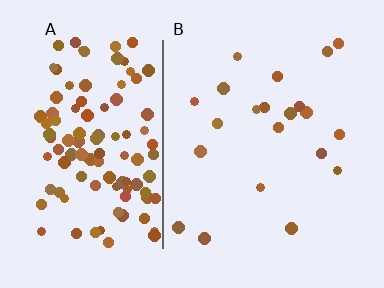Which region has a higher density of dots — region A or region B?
A (the left).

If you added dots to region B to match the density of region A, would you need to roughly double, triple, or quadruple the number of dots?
Approximately quadruple.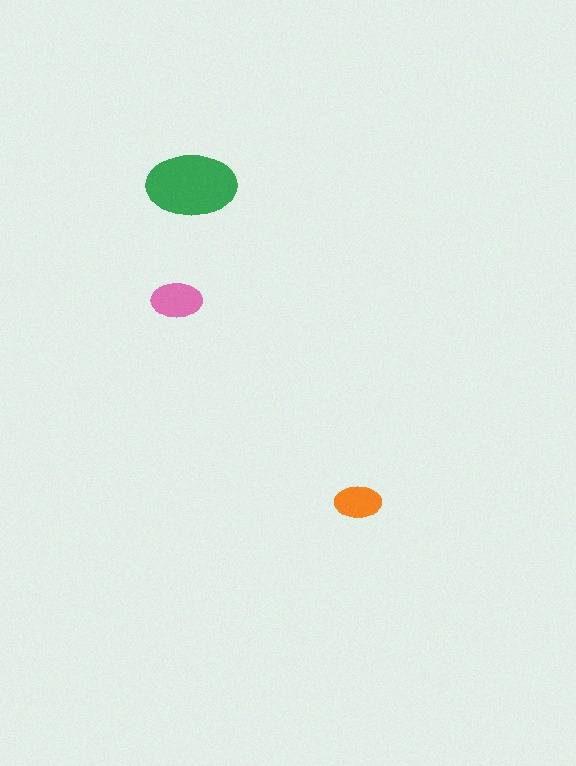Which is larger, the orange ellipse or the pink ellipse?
The pink one.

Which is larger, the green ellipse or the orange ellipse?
The green one.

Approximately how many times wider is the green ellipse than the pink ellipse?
About 2 times wider.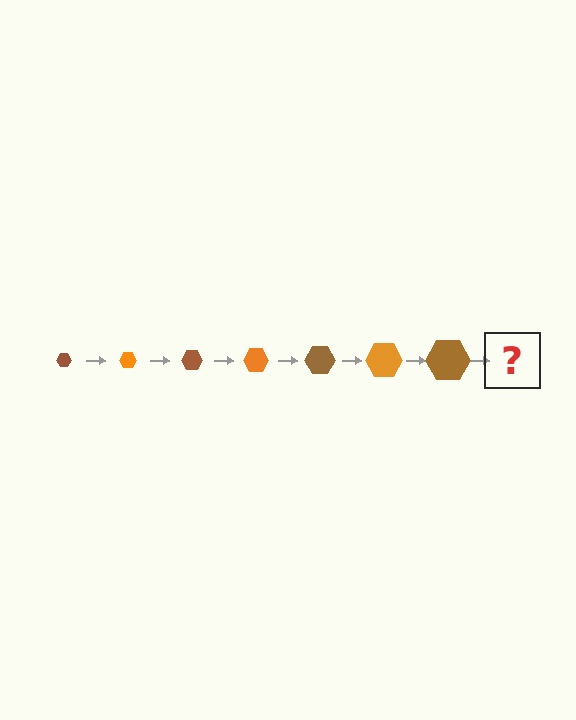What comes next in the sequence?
The next element should be an orange hexagon, larger than the previous one.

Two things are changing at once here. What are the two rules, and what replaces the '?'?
The two rules are that the hexagon grows larger each step and the color cycles through brown and orange. The '?' should be an orange hexagon, larger than the previous one.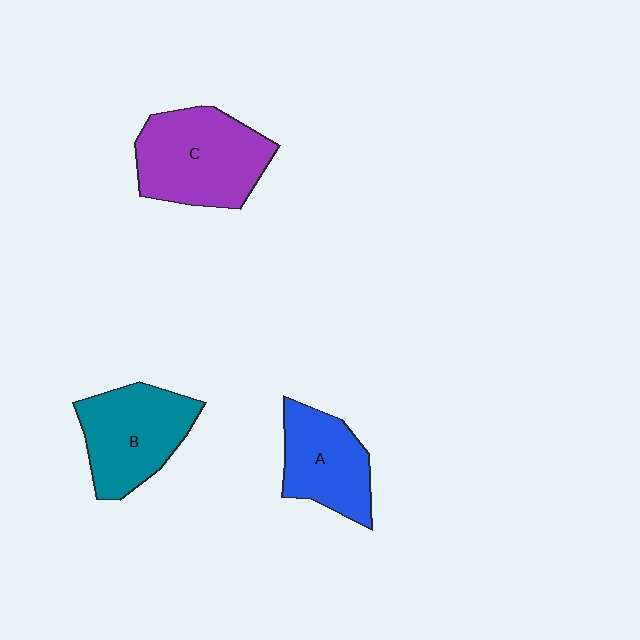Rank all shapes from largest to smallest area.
From largest to smallest: C (purple), B (teal), A (blue).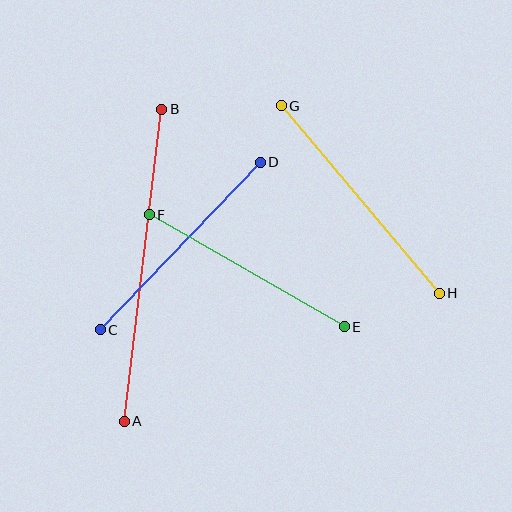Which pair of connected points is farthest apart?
Points A and B are farthest apart.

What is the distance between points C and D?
The distance is approximately 231 pixels.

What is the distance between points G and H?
The distance is approximately 246 pixels.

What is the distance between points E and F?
The distance is approximately 225 pixels.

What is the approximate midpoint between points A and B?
The midpoint is at approximately (143, 265) pixels.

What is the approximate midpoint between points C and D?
The midpoint is at approximately (180, 246) pixels.